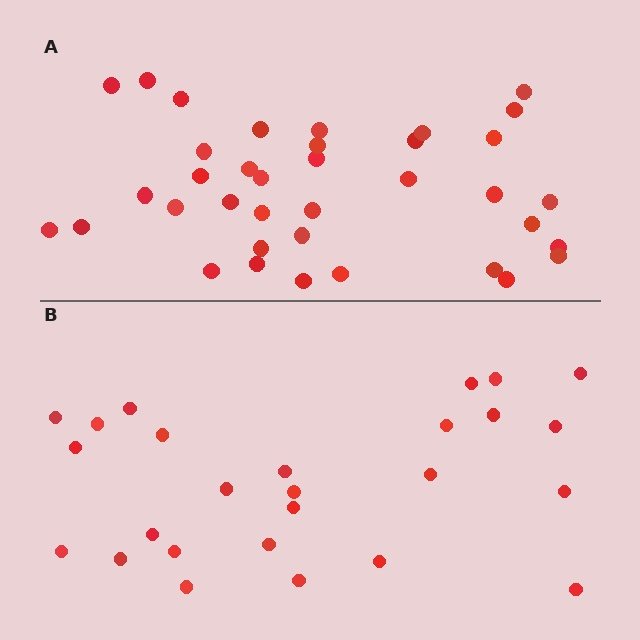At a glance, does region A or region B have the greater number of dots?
Region A (the top region) has more dots.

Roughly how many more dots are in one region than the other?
Region A has roughly 12 or so more dots than region B.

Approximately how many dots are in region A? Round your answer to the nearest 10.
About 40 dots. (The exact count is 37, which rounds to 40.)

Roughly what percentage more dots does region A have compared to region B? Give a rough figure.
About 40% more.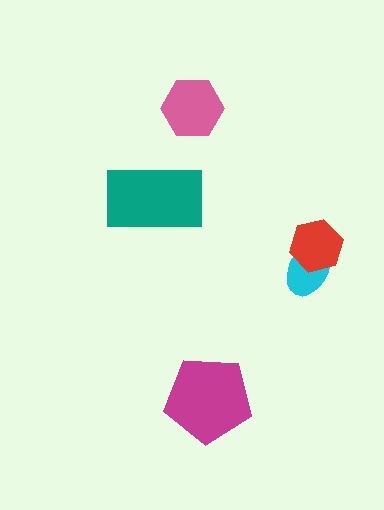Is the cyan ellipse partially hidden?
Yes, it is partially covered by another shape.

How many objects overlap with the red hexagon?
1 object overlaps with the red hexagon.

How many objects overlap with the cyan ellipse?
1 object overlaps with the cyan ellipse.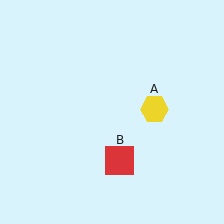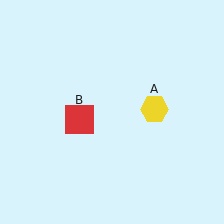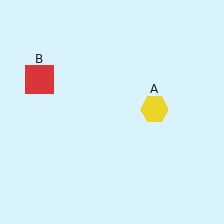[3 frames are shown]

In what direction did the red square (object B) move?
The red square (object B) moved up and to the left.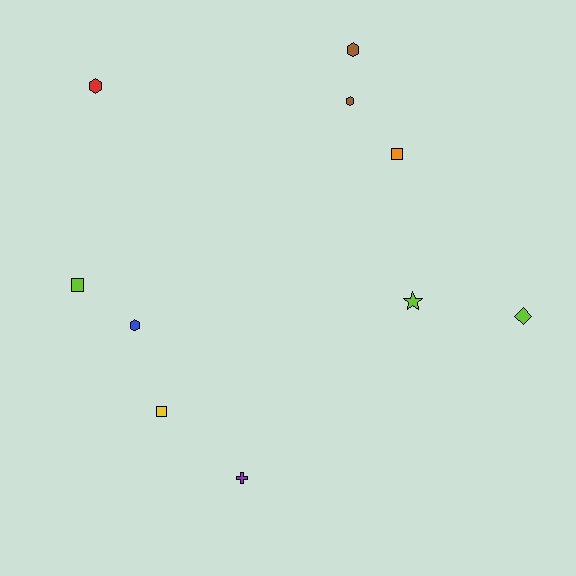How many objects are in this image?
There are 10 objects.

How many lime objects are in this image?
There are 3 lime objects.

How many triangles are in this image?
There are no triangles.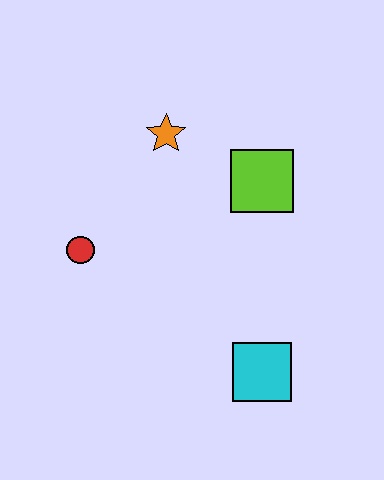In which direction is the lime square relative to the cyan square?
The lime square is above the cyan square.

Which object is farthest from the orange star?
The cyan square is farthest from the orange star.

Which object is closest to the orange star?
The lime square is closest to the orange star.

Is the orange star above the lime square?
Yes